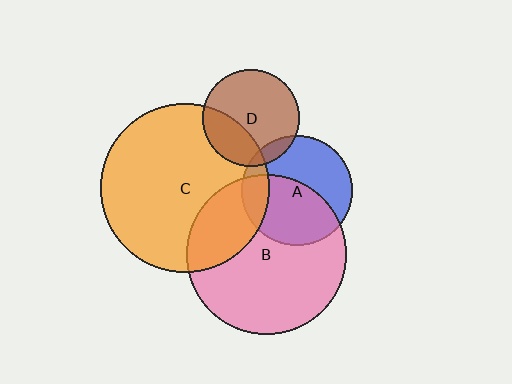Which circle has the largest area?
Circle C (orange).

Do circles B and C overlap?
Yes.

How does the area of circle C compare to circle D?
Approximately 3.0 times.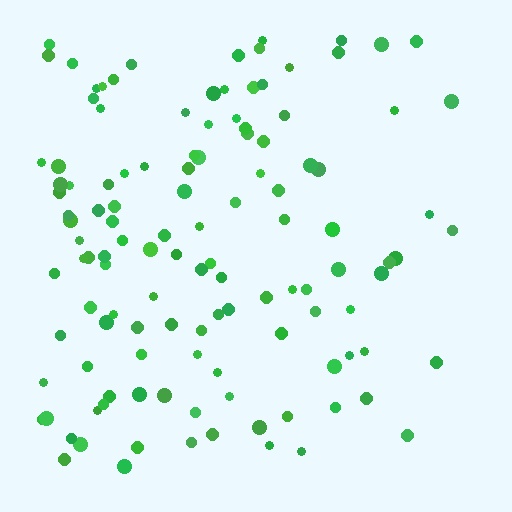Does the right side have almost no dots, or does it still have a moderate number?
Still a moderate number, just noticeably fewer than the left.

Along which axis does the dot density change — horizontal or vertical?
Horizontal.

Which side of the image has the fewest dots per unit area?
The right.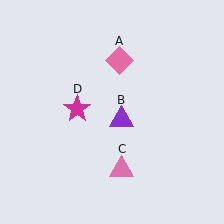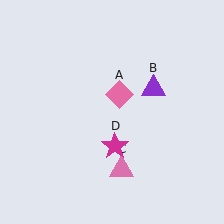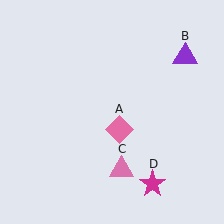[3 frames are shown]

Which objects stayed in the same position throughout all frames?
Pink triangle (object C) remained stationary.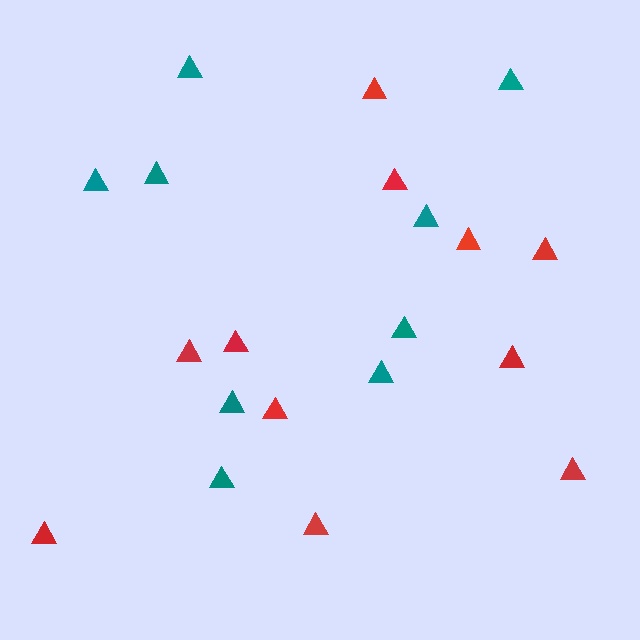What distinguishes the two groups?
There are 2 groups: one group of red triangles (11) and one group of teal triangles (9).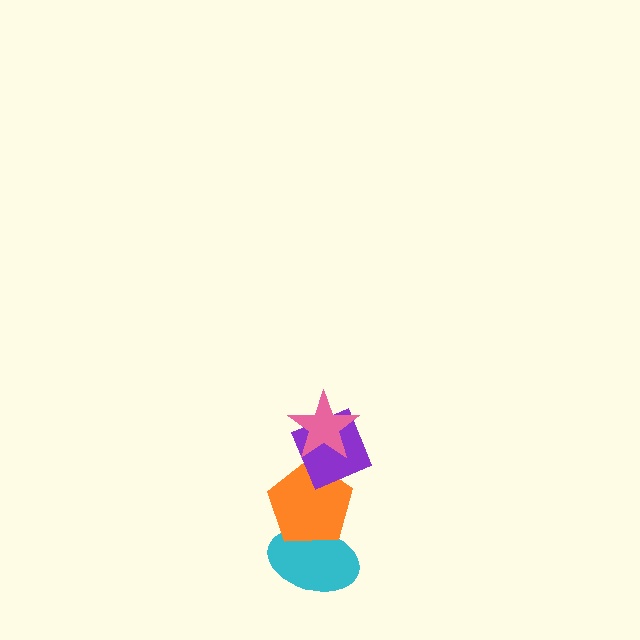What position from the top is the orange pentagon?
The orange pentagon is 3rd from the top.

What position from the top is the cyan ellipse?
The cyan ellipse is 4th from the top.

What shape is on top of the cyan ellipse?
The orange pentagon is on top of the cyan ellipse.